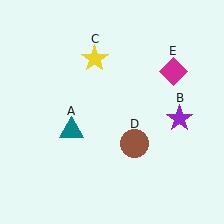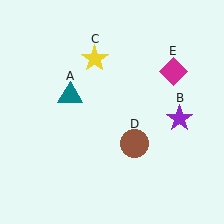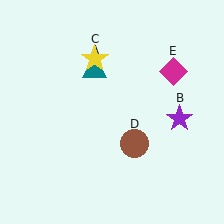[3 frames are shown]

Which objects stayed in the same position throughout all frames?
Purple star (object B) and yellow star (object C) and brown circle (object D) and magenta diamond (object E) remained stationary.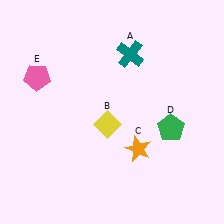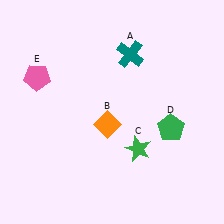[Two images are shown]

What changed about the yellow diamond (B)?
In Image 1, B is yellow. In Image 2, it changed to orange.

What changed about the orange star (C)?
In Image 1, C is orange. In Image 2, it changed to green.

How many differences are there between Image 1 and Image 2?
There are 2 differences between the two images.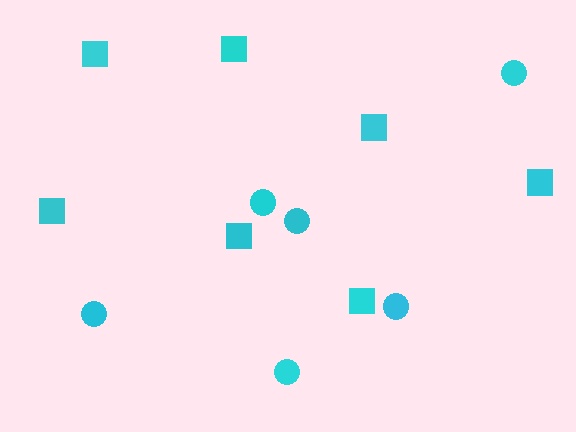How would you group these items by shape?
There are 2 groups: one group of circles (6) and one group of squares (7).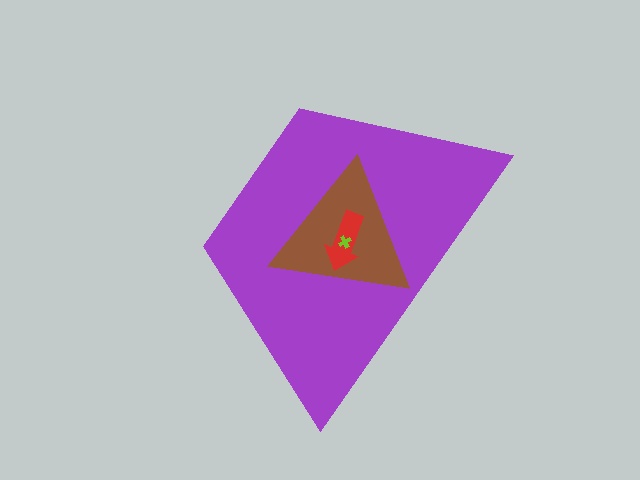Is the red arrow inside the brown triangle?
Yes.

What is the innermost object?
The lime cross.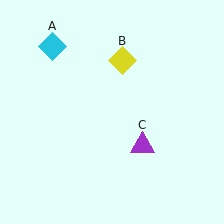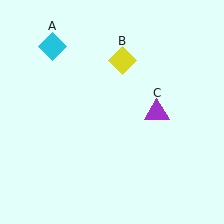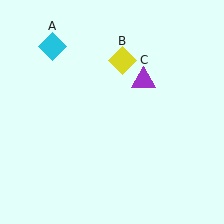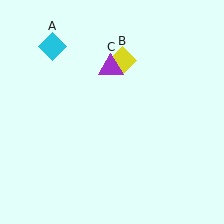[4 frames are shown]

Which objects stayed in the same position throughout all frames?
Cyan diamond (object A) and yellow diamond (object B) remained stationary.